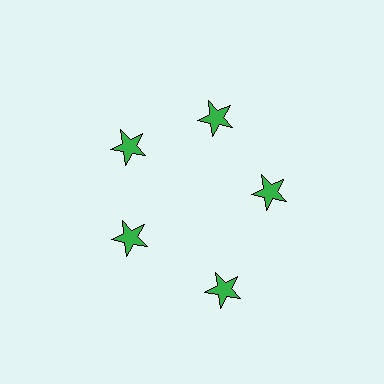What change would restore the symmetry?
The symmetry would be restored by moving it inward, back onto the ring so that all 5 stars sit at equal angles and equal distance from the center.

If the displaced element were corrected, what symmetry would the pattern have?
It would have 5-fold rotational symmetry — the pattern would map onto itself every 72 degrees.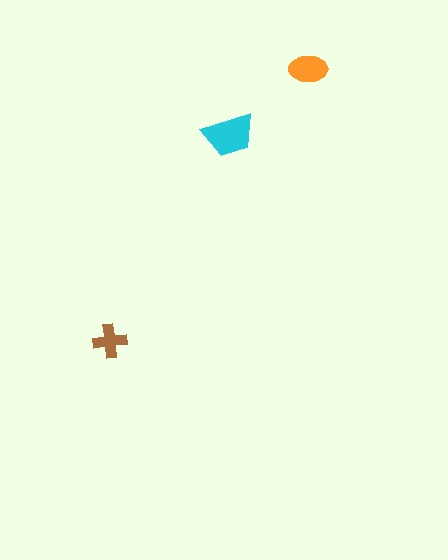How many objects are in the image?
There are 3 objects in the image.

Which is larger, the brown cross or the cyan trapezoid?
The cyan trapezoid.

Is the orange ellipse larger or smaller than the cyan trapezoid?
Smaller.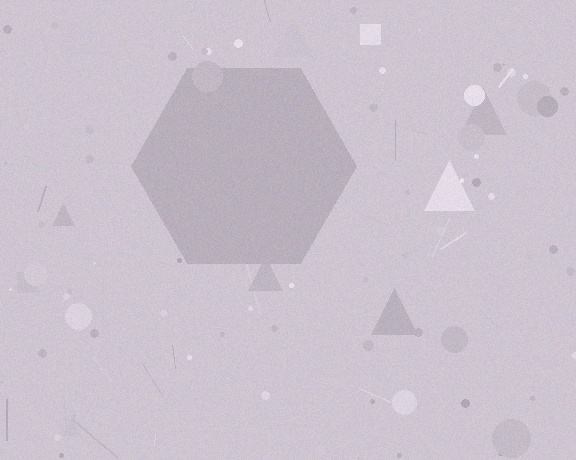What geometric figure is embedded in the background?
A hexagon is embedded in the background.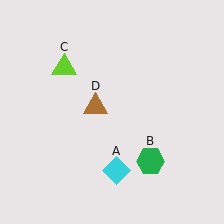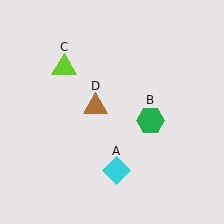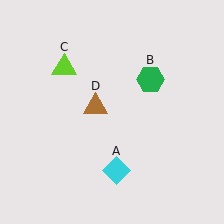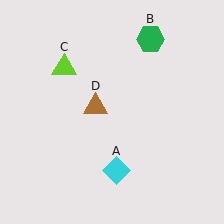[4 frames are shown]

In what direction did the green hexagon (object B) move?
The green hexagon (object B) moved up.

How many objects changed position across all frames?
1 object changed position: green hexagon (object B).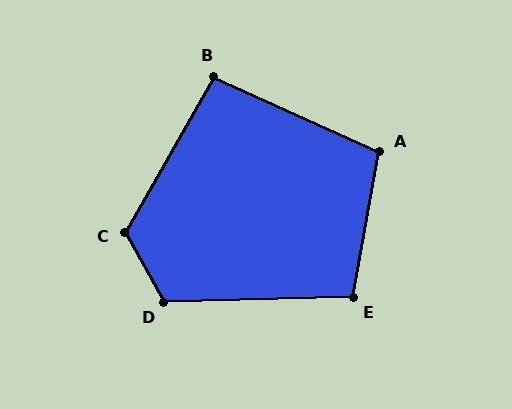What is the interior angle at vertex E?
Approximately 102 degrees (obtuse).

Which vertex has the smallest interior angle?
B, at approximately 96 degrees.